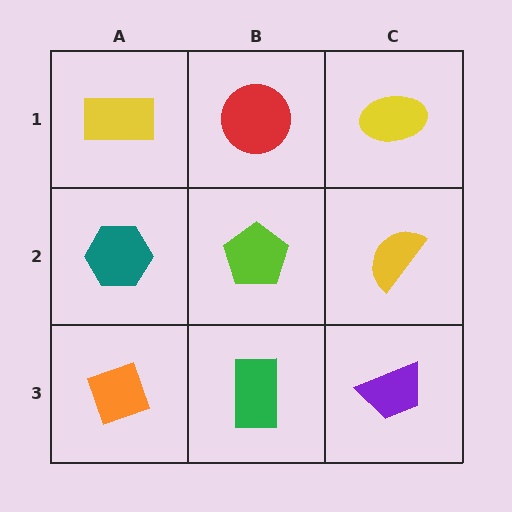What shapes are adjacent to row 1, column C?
A yellow semicircle (row 2, column C), a red circle (row 1, column B).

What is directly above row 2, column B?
A red circle.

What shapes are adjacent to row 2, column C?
A yellow ellipse (row 1, column C), a purple trapezoid (row 3, column C), a lime pentagon (row 2, column B).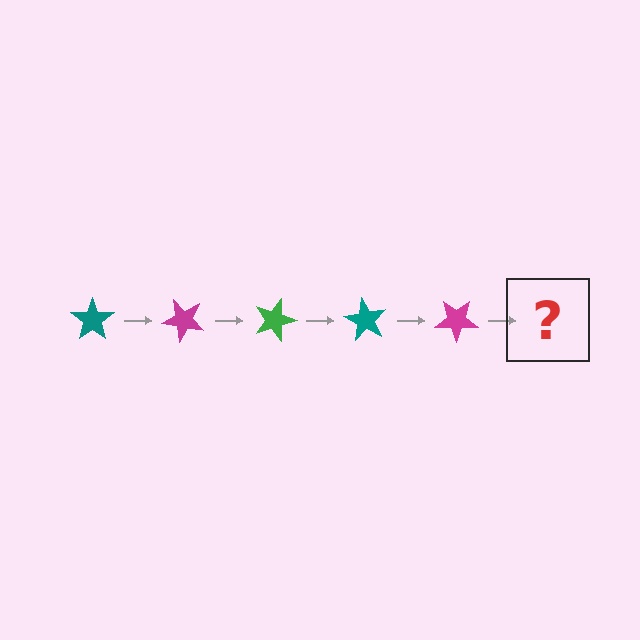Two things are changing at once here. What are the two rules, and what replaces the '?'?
The two rules are that it rotates 45 degrees each step and the color cycles through teal, magenta, and green. The '?' should be a green star, rotated 225 degrees from the start.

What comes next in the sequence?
The next element should be a green star, rotated 225 degrees from the start.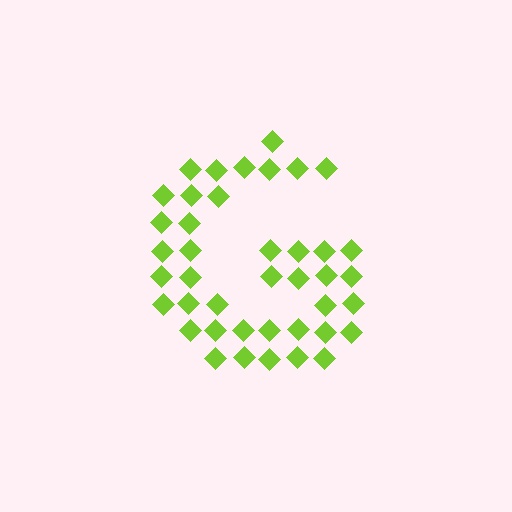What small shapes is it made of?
It is made of small diamonds.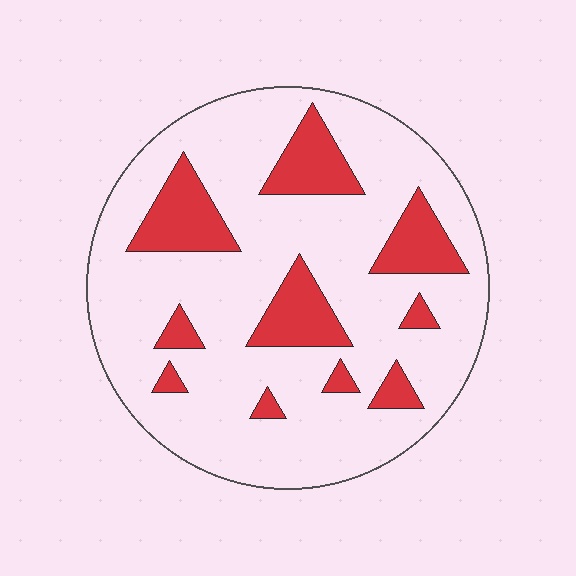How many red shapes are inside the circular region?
10.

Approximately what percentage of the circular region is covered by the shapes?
Approximately 20%.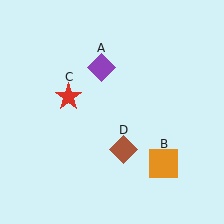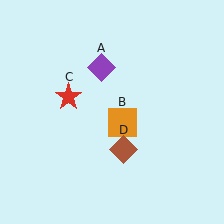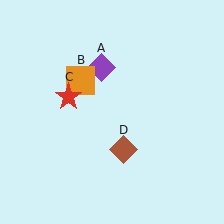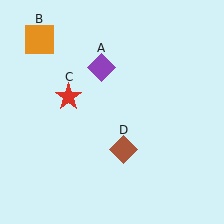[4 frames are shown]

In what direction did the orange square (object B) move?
The orange square (object B) moved up and to the left.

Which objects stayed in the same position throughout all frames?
Purple diamond (object A) and red star (object C) and brown diamond (object D) remained stationary.